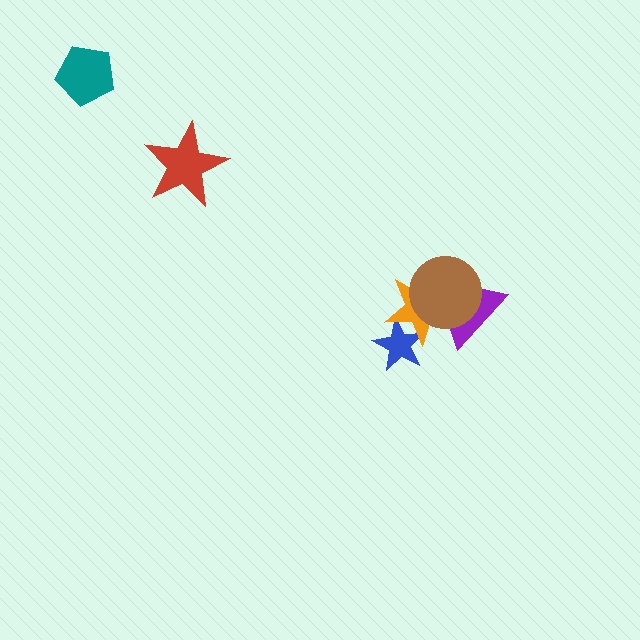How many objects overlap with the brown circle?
2 objects overlap with the brown circle.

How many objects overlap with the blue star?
1 object overlaps with the blue star.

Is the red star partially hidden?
No, no other shape covers it.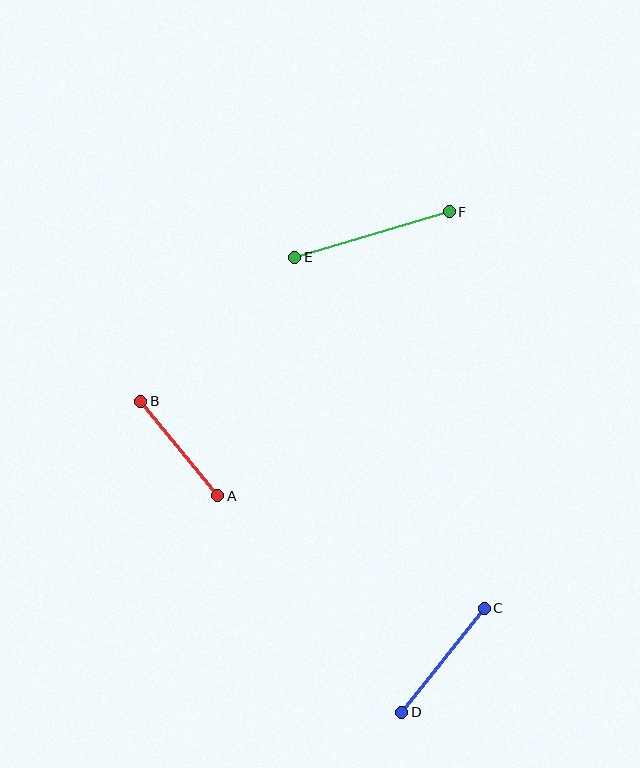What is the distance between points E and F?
The distance is approximately 161 pixels.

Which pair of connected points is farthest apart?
Points E and F are farthest apart.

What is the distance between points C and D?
The distance is approximately 133 pixels.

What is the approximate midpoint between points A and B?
The midpoint is at approximately (179, 449) pixels.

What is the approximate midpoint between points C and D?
The midpoint is at approximately (443, 660) pixels.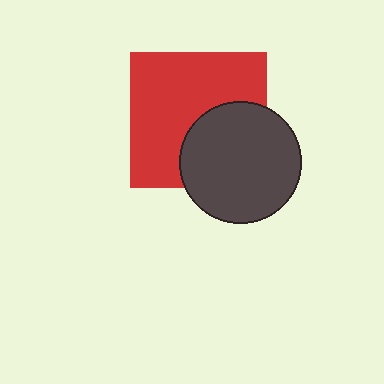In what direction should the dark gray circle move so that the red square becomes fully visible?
The dark gray circle should move toward the lower-right. That is the shortest direction to clear the overlap and leave the red square fully visible.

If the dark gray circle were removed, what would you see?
You would see the complete red square.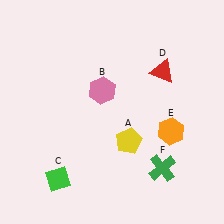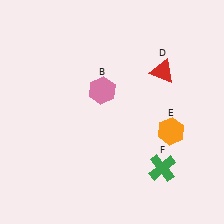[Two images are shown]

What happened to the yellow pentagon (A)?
The yellow pentagon (A) was removed in Image 2. It was in the bottom-right area of Image 1.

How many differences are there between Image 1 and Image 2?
There are 2 differences between the two images.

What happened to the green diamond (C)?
The green diamond (C) was removed in Image 2. It was in the bottom-left area of Image 1.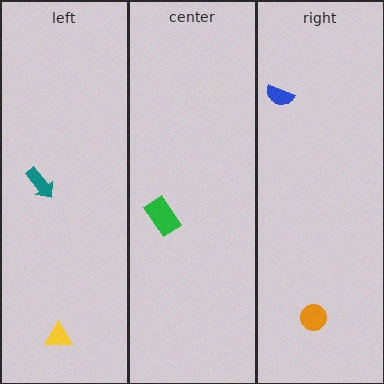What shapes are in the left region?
The teal arrow, the yellow triangle.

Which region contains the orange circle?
The right region.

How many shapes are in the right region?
2.